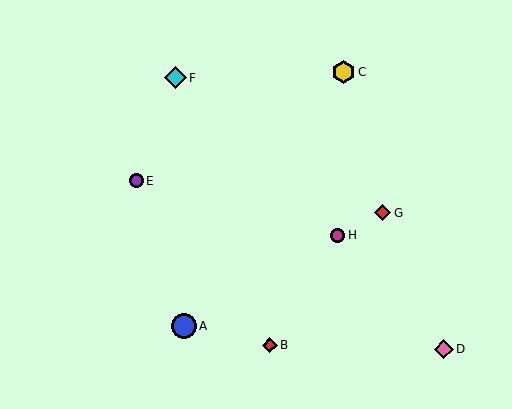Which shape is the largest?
The blue circle (labeled A) is the largest.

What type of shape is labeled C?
Shape C is a yellow hexagon.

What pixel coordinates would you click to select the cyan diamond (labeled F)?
Click at (175, 78) to select the cyan diamond F.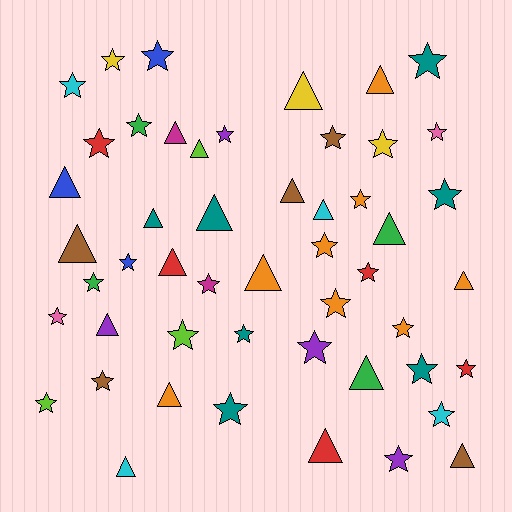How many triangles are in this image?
There are 20 triangles.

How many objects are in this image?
There are 50 objects.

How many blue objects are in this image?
There are 3 blue objects.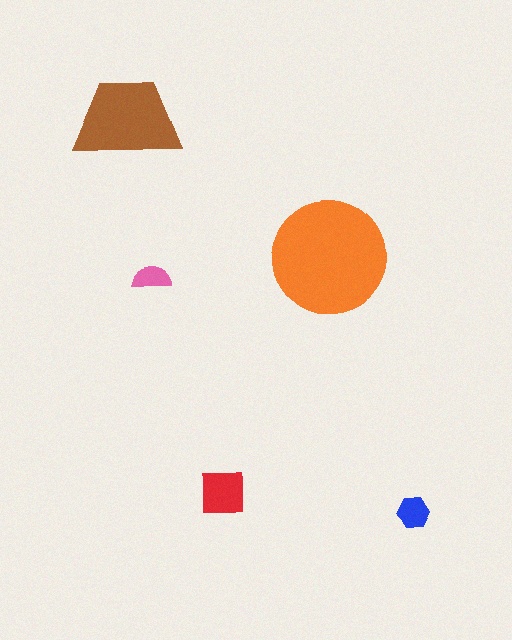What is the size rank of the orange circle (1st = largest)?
1st.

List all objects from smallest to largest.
The pink semicircle, the blue hexagon, the red square, the brown trapezoid, the orange circle.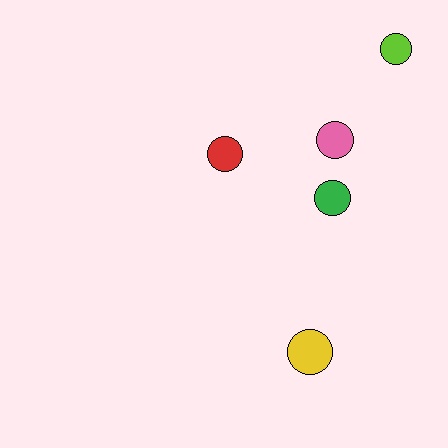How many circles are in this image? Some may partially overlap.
There are 5 circles.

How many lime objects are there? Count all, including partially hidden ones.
There is 1 lime object.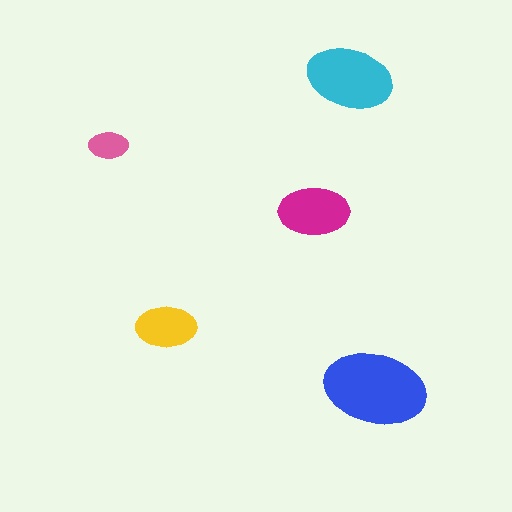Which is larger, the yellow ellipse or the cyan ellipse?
The cyan one.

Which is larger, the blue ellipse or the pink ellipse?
The blue one.